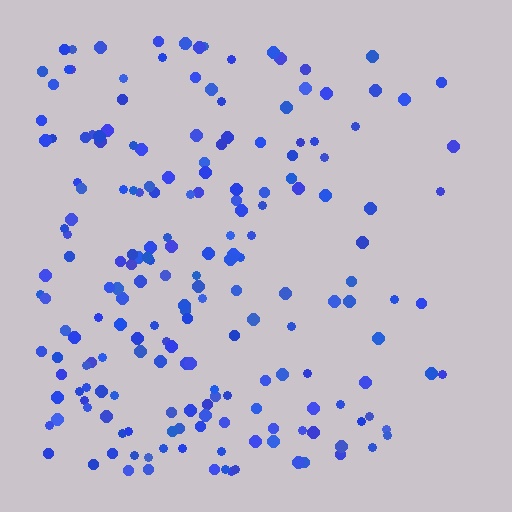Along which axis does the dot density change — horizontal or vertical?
Horizontal.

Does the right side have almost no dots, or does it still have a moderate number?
Still a moderate number, just noticeably fewer than the left.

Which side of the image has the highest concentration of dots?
The left.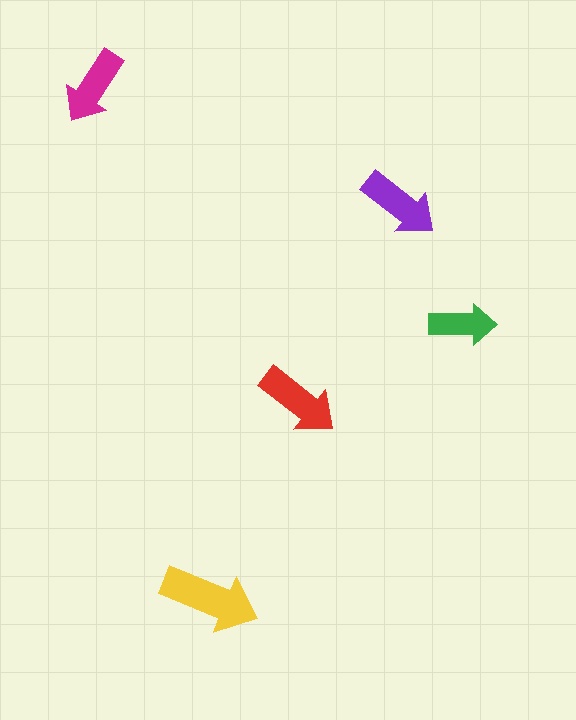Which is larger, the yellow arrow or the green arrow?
The yellow one.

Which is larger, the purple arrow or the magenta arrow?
The purple one.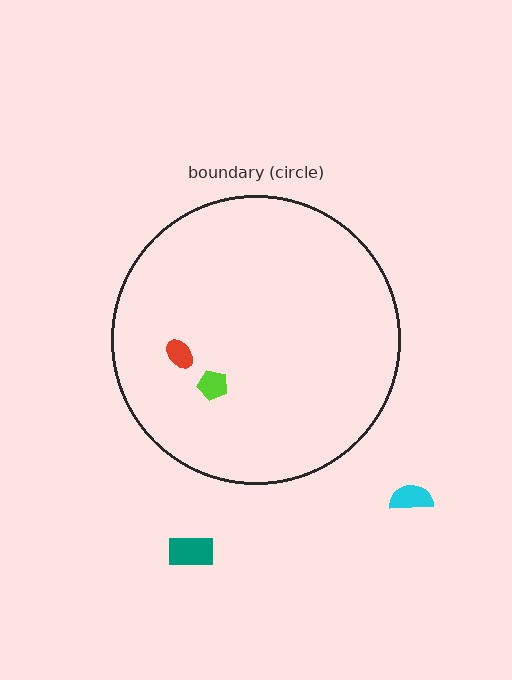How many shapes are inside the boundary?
2 inside, 2 outside.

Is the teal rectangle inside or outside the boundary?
Outside.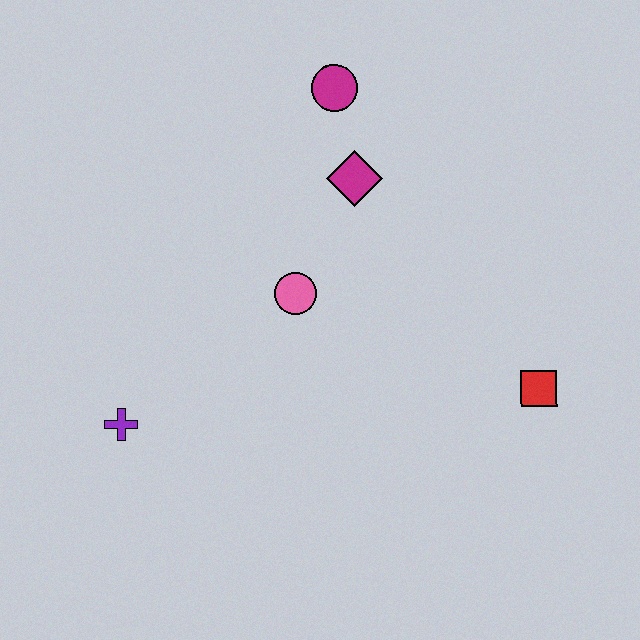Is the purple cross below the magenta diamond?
Yes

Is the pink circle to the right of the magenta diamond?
No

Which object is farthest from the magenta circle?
The purple cross is farthest from the magenta circle.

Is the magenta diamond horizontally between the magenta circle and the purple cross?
No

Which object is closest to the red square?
The pink circle is closest to the red square.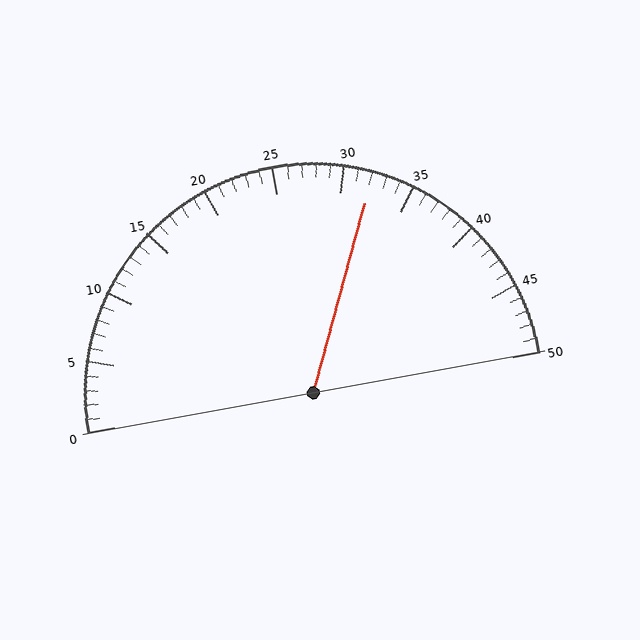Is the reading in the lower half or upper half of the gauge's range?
The reading is in the upper half of the range (0 to 50).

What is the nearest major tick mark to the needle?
The nearest major tick mark is 30.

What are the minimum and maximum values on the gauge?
The gauge ranges from 0 to 50.